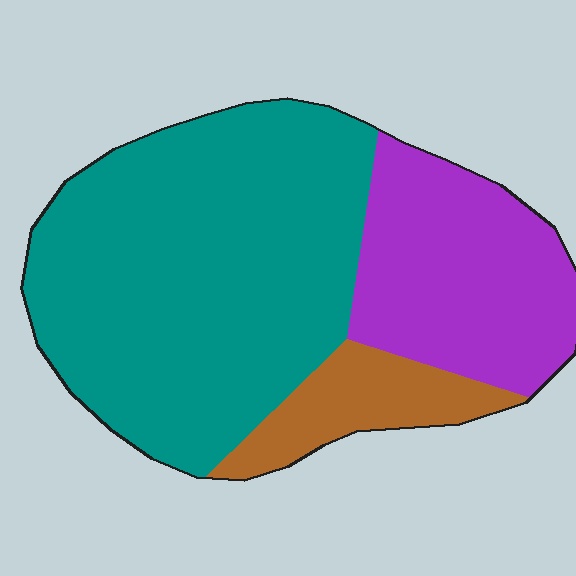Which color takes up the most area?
Teal, at roughly 60%.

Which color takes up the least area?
Brown, at roughly 10%.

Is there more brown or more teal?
Teal.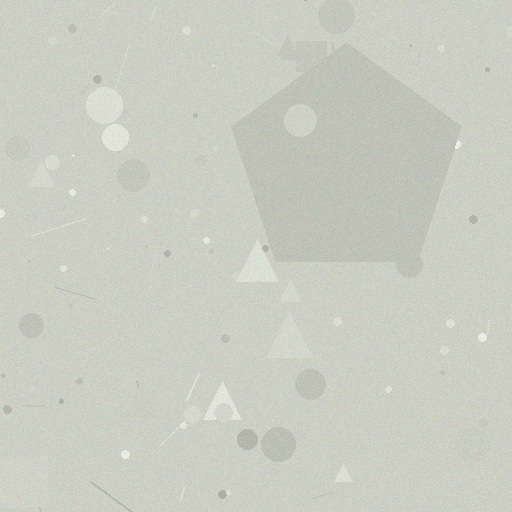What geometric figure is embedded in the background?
A pentagon is embedded in the background.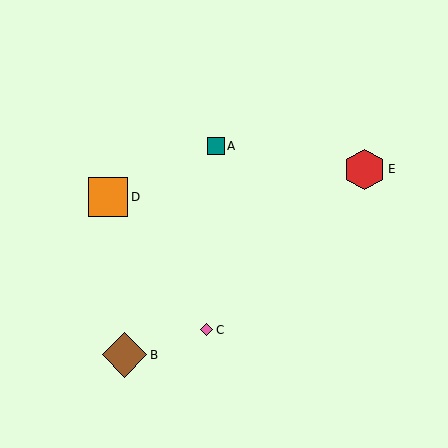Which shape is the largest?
The brown diamond (labeled B) is the largest.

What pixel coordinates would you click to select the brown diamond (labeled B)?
Click at (125, 355) to select the brown diamond B.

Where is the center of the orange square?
The center of the orange square is at (108, 197).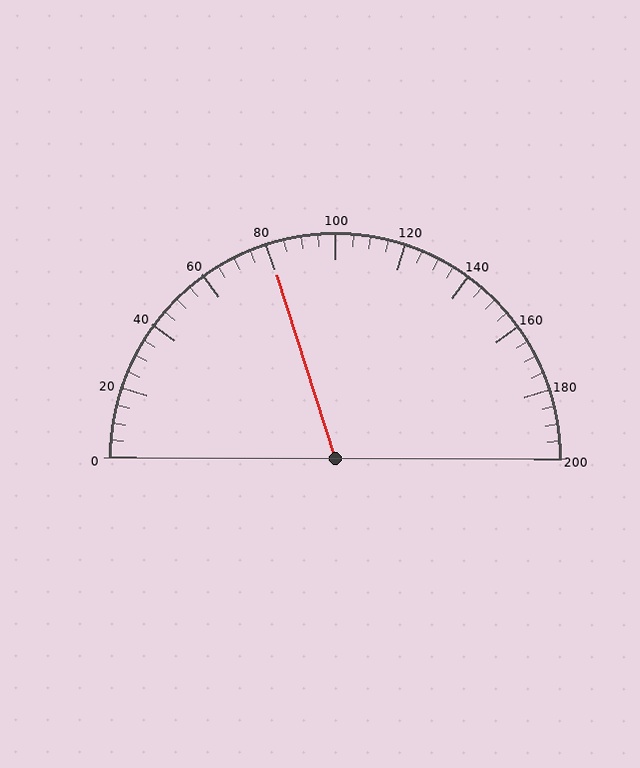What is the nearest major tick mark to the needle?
The nearest major tick mark is 80.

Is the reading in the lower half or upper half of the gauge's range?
The reading is in the lower half of the range (0 to 200).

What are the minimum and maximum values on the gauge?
The gauge ranges from 0 to 200.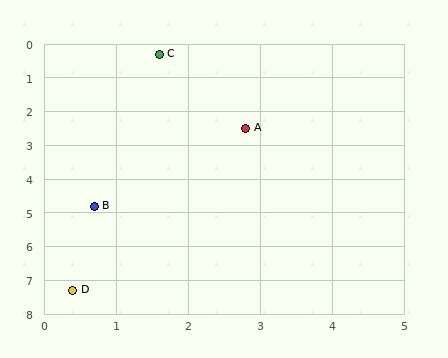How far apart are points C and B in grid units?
Points C and B are about 4.6 grid units apart.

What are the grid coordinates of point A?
Point A is at approximately (2.8, 2.5).